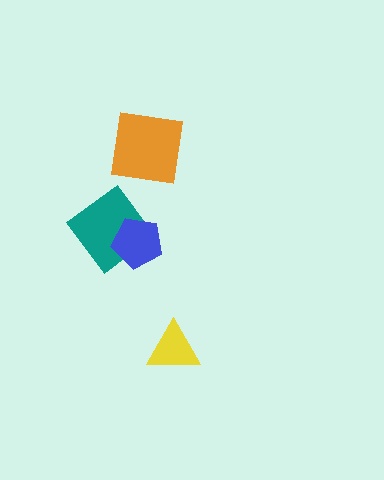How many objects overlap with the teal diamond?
1 object overlaps with the teal diamond.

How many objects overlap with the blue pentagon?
1 object overlaps with the blue pentagon.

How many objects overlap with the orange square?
0 objects overlap with the orange square.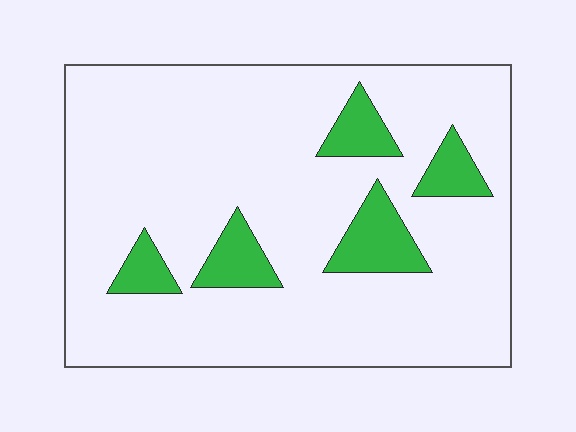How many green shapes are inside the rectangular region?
5.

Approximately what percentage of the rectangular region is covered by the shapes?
Approximately 15%.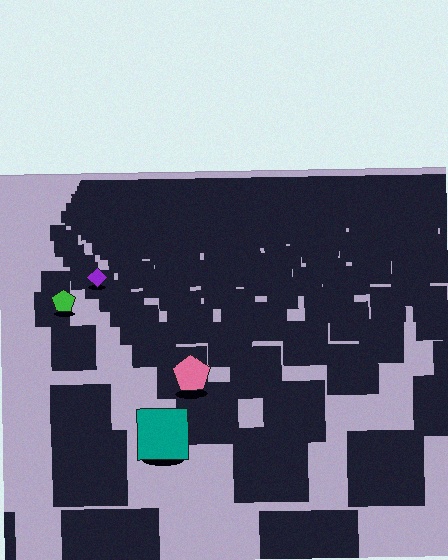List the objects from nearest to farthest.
From nearest to farthest: the teal square, the pink pentagon, the green pentagon, the purple diamond.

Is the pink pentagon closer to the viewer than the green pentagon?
Yes. The pink pentagon is closer — you can tell from the texture gradient: the ground texture is coarser near it.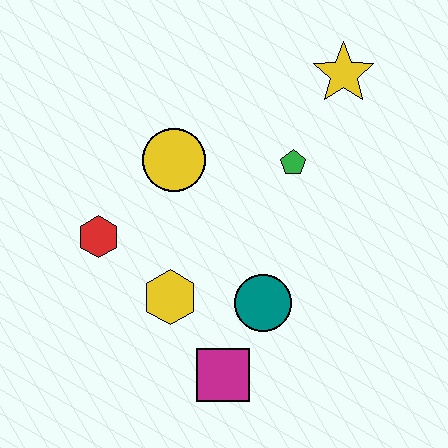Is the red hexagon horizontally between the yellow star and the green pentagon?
No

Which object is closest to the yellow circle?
The red hexagon is closest to the yellow circle.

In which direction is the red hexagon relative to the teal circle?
The red hexagon is to the left of the teal circle.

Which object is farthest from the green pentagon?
The magenta square is farthest from the green pentagon.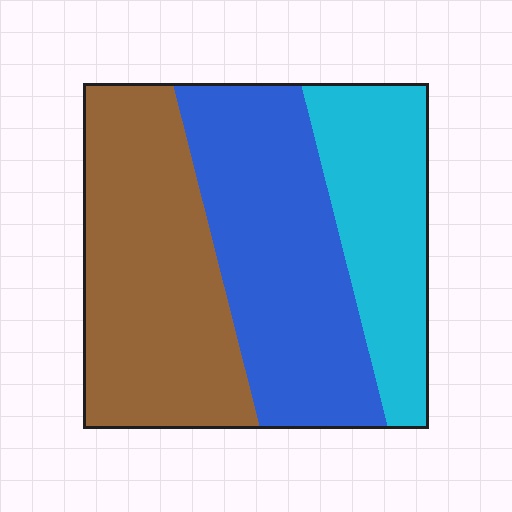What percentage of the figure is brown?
Brown covers roughly 40% of the figure.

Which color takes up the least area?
Cyan, at roughly 25%.